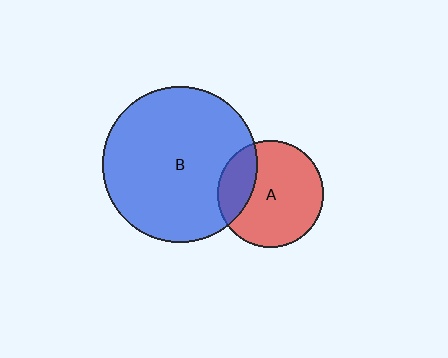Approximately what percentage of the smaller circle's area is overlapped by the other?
Approximately 25%.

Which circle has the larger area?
Circle B (blue).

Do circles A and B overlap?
Yes.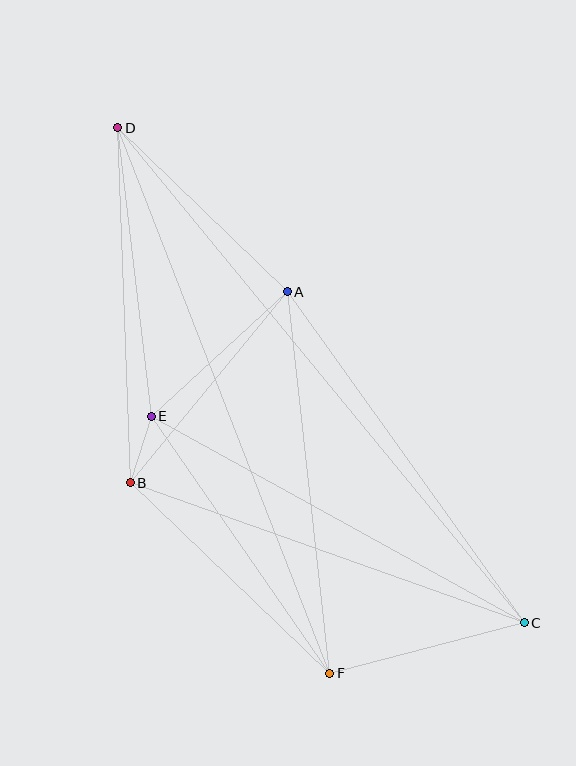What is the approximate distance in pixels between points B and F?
The distance between B and F is approximately 276 pixels.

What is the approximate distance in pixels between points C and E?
The distance between C and E is approximately 426 pixels.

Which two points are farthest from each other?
Points C and D are farthest from each other.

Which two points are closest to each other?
Points B and E are closest to each other.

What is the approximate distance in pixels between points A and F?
The distance between A and F is approximately 384 pixels.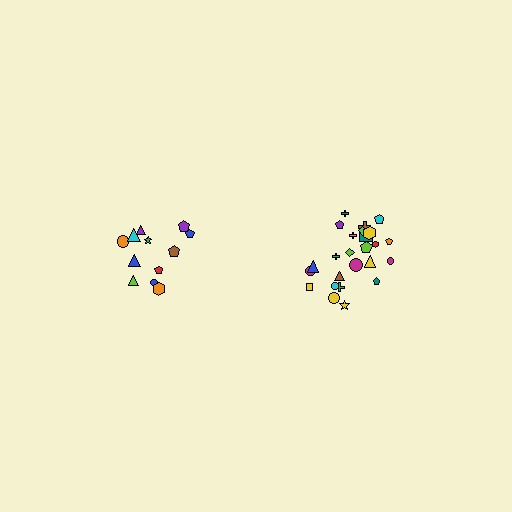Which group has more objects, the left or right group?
The right group.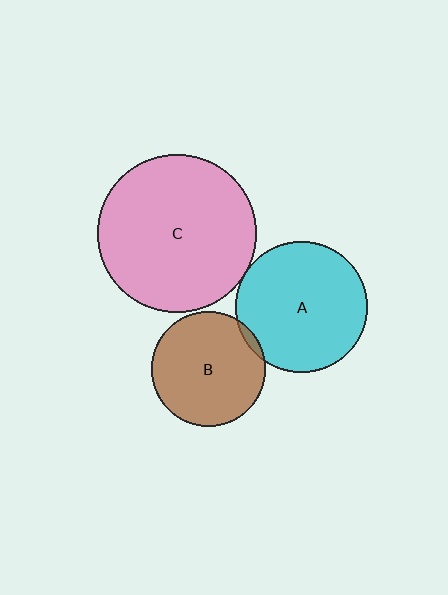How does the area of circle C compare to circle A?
Approximately 1.4 times.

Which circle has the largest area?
Circle C (pink).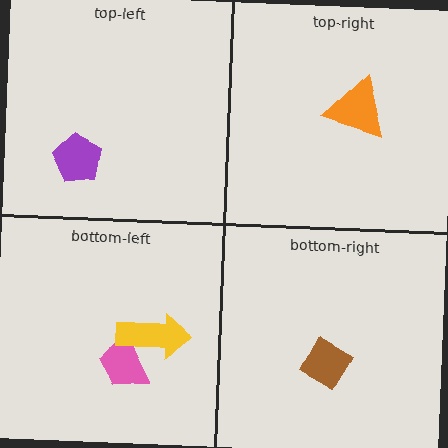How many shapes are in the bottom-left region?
2.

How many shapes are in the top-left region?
1.